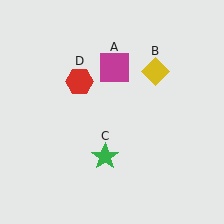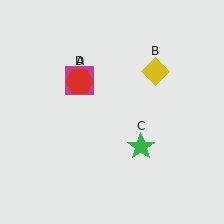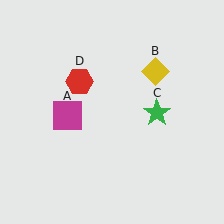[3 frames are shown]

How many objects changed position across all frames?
2 objects changed position: magenta square (object A), green star (object C).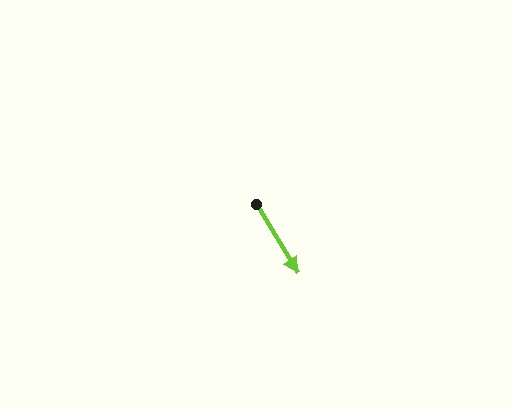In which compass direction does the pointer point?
Southeast.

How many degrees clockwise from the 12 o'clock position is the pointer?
Approximately 148 degrees.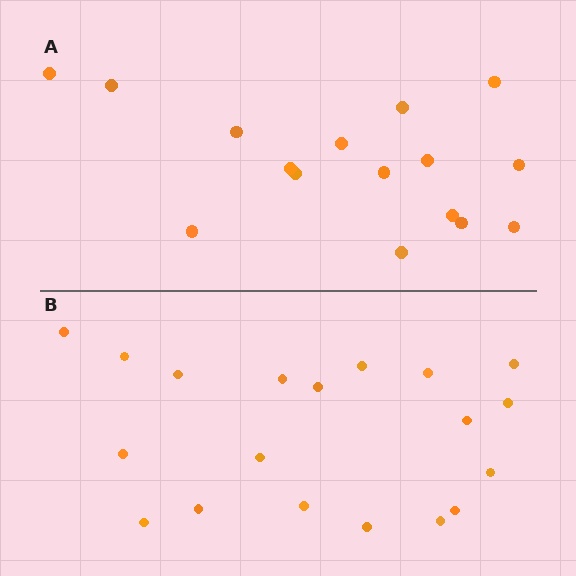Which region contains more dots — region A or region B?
Region B (the bottom region) has more dots.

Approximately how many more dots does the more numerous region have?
Region B has just a few more — roughly 2 or 3 more dots than region A.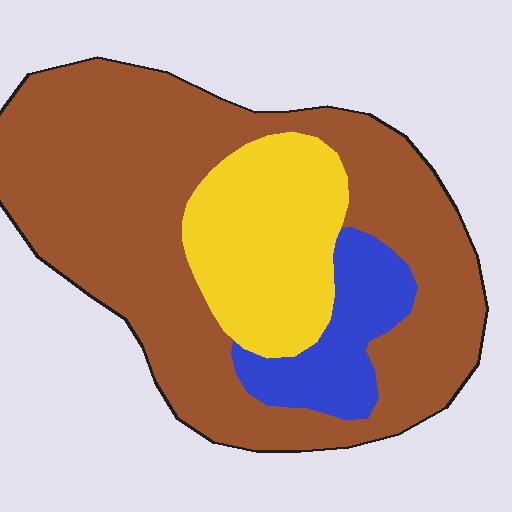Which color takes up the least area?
Blue, at roughly 10%.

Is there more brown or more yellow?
Brown.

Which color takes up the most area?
Brown, at roughly 65%.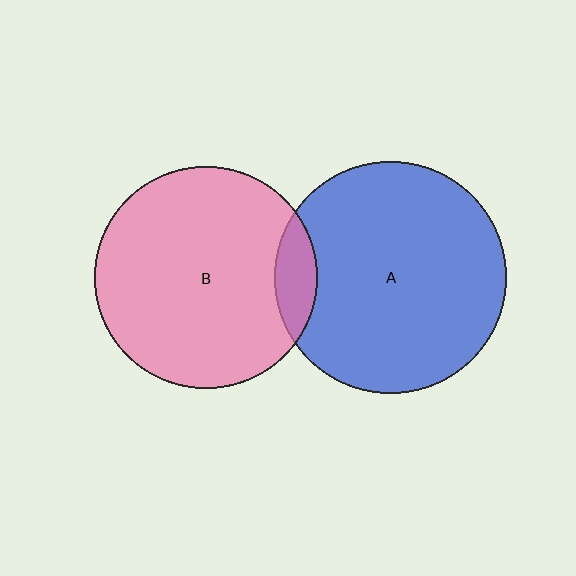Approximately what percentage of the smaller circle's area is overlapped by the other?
Approximately 10%.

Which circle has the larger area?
Circle A (blue).